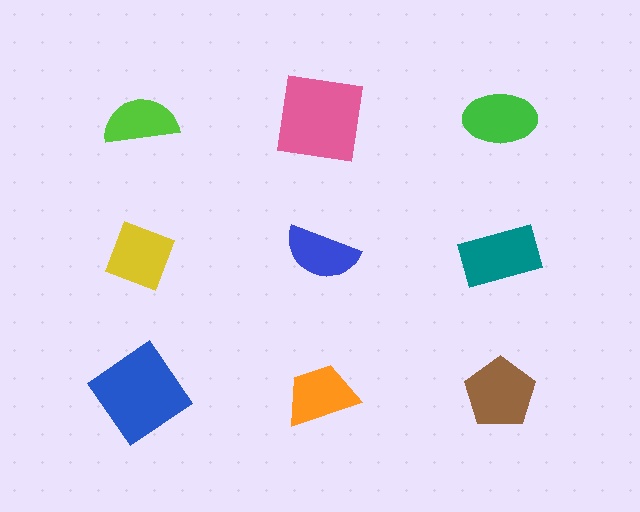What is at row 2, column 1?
A yellow diamond.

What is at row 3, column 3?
A brown pentagon.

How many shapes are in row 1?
3 shapes.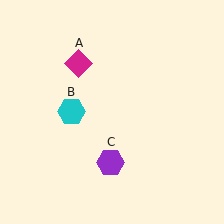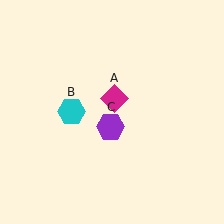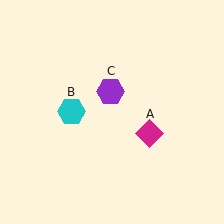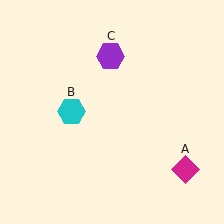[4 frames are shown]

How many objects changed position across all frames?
2 objects changed position: magenta diamond (object A), purple hexagon (object C).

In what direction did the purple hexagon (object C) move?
The purple hexagon (object C) moved up.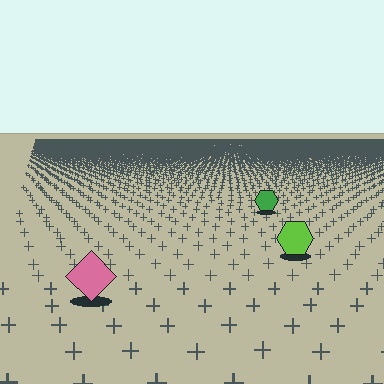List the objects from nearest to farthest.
From nearest to farthest: the pink diamond, the lime hexagon, the green hexagon.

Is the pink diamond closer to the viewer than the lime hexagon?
Yes. The pink diamond is closer — you can tell from the texture gradient: the ground texture is coarser near it.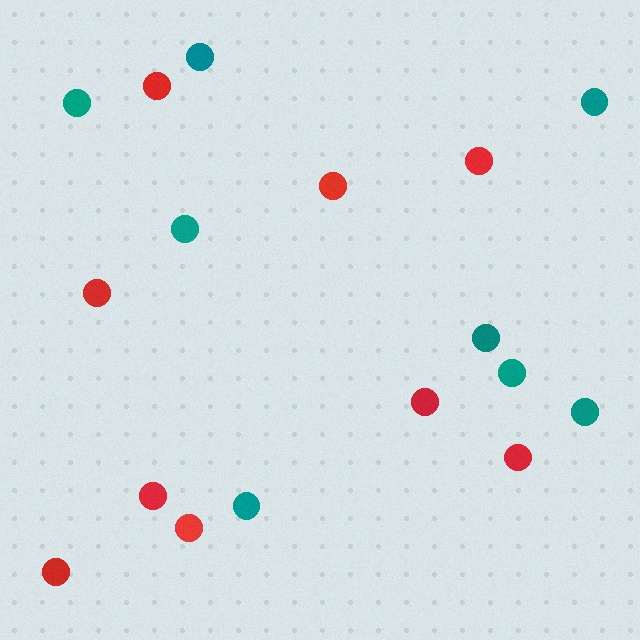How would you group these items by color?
There are 2 groups: one group of red circles (9) and one group of teal circles (8).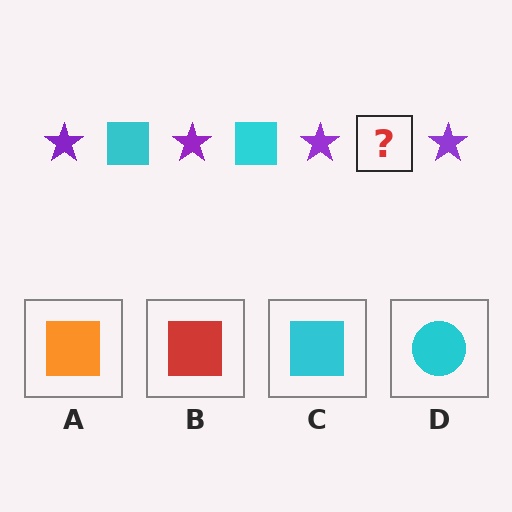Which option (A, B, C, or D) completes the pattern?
C.